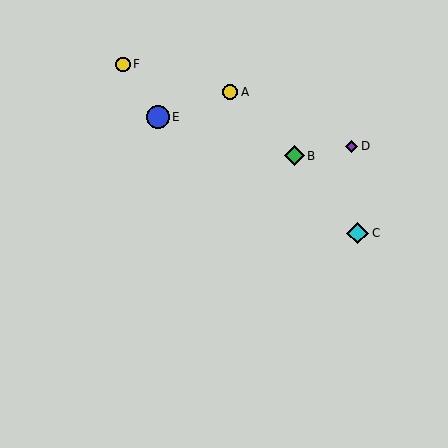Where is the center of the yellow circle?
The center of the yellow circle is at (123, 64).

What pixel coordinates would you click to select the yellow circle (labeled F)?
Click at (123, 64) to select the yellow circle F.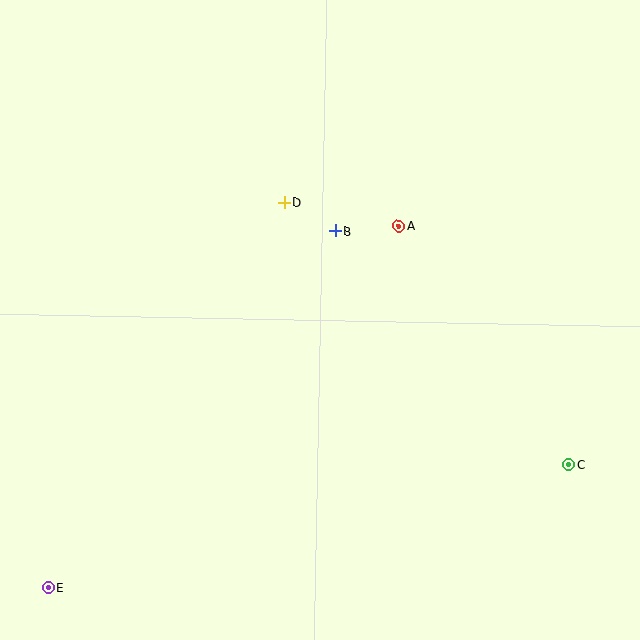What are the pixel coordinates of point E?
Point E is at (48, 587).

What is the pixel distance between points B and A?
The distance between B and A is 64 pixels.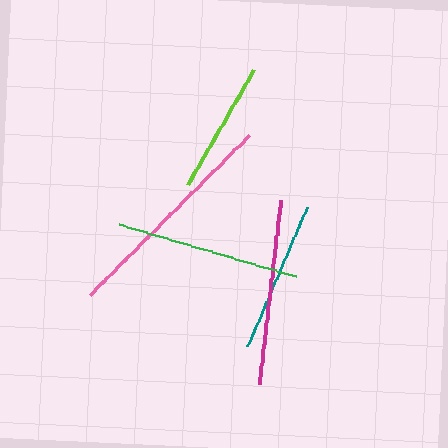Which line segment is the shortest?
The lime line is the shortest at approximately 133 pixels.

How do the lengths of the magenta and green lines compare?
The magenta and green lines are approximately the same length.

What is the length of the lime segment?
The lime segment is approximately 133 pixels long.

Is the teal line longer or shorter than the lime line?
The teal line is longer than the lime line.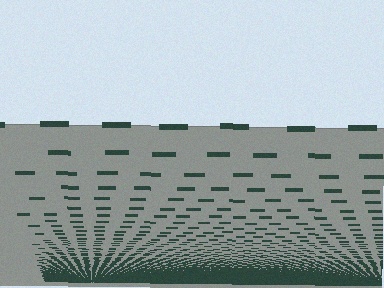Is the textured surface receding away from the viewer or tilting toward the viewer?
The surface appears to tilt toward the viewer. Texture elements get larger and sparser toward the top.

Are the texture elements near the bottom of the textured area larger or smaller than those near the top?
Smaller. The gradient is inverted — elements near the bottom are smaller and denser.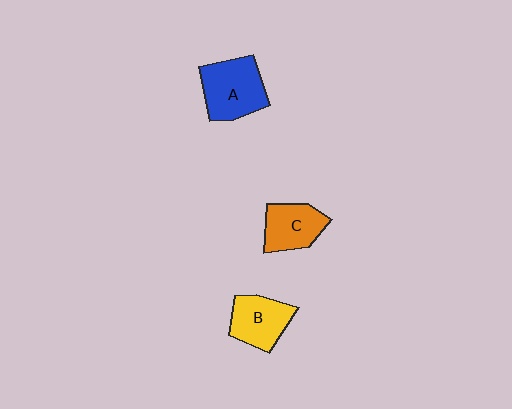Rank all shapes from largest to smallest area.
From largest to smallest: A (blue), B (yellow), C (orange).